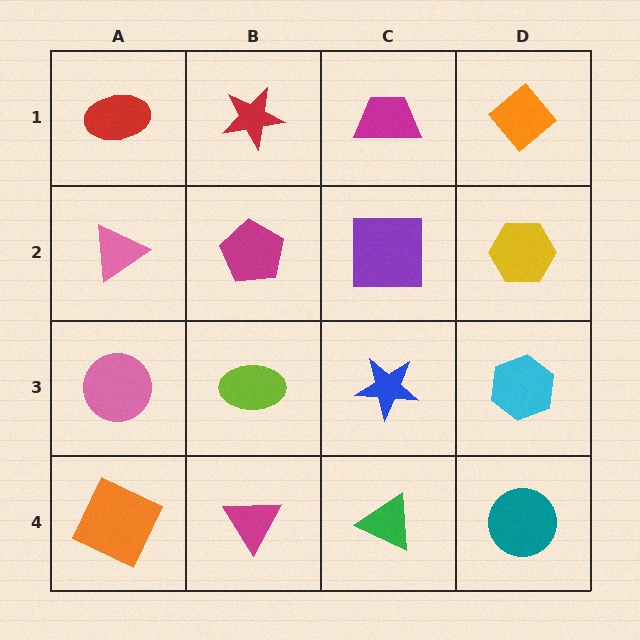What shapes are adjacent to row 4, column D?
A cyan hexagon (row 3, column D), a green triangle (row 4, column C).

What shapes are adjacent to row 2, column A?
A red ellipse (row 1, column A), a pink circle (row 3, column A), a magenta pentagon (row 2, column B).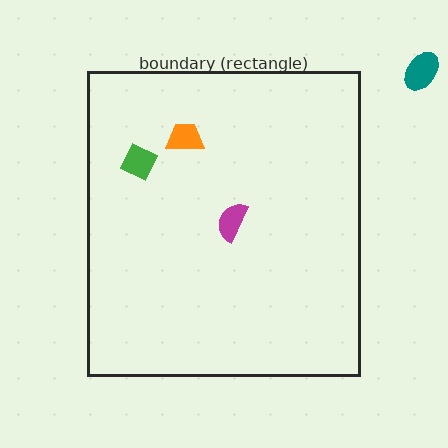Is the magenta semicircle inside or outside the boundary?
Inside.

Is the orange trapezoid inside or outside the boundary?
Inside.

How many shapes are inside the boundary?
3 inside, 1 outside.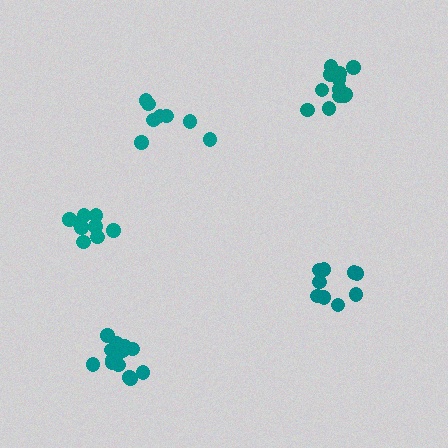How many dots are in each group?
Group 1: 8 dots, Group 2: 12 dots, Group 3: 14 dots, Group 4: 9 dots, Group 5: 9 dots (52 total).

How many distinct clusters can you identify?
There are 5 distinct clusters.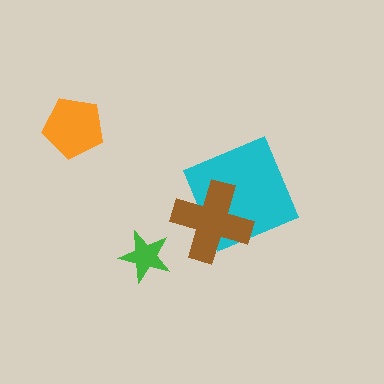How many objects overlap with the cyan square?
1 object overlaps with the cyan square.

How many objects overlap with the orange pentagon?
0 objects overlap with the orange pentagon.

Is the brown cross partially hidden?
No, no other shape covers it.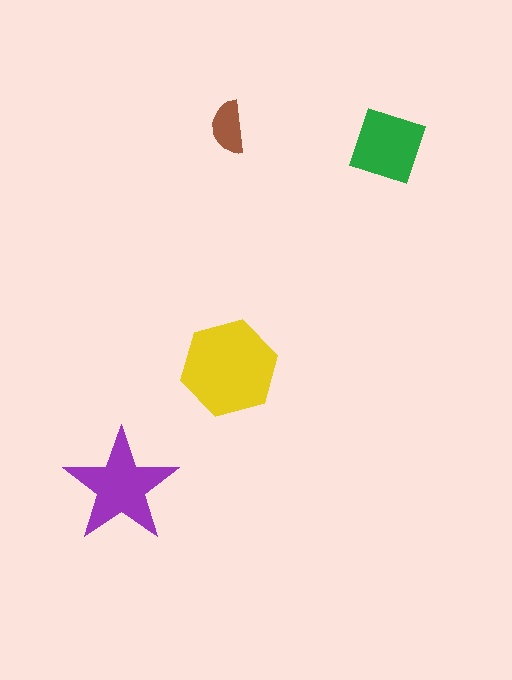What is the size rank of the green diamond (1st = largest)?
3rd.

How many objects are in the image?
There are 4 objects in the image.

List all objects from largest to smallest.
The yellow hexagon, the purple star, the green diamond, the brown semicircle.